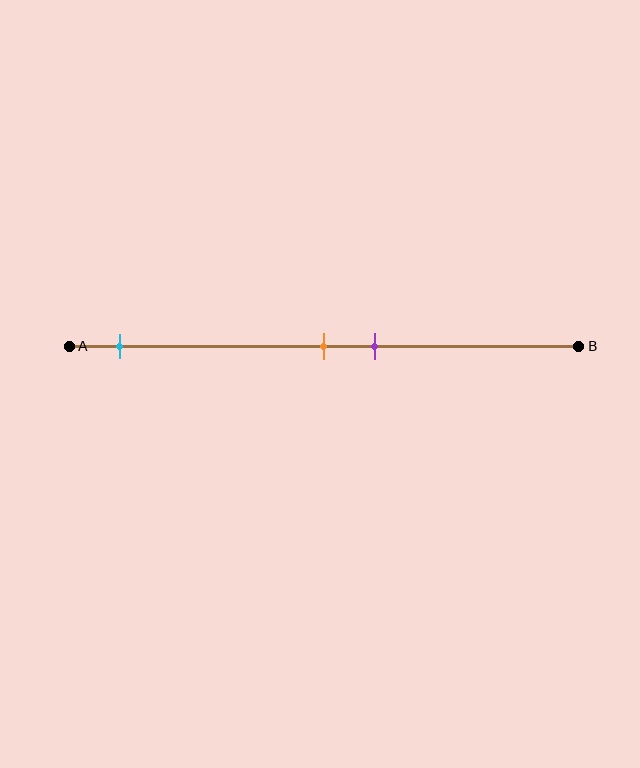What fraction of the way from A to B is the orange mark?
The orange mark is approximately 50% (0.5) of the way from A to B.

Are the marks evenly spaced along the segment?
No, the marks are not evenly spaced.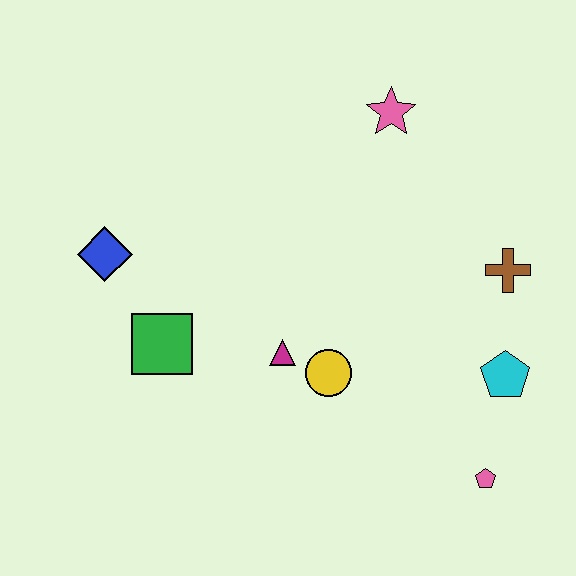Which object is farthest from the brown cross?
The blue diamond is farthest from the brown cross.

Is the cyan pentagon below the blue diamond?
Yes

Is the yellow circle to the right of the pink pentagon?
No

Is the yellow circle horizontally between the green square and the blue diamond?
No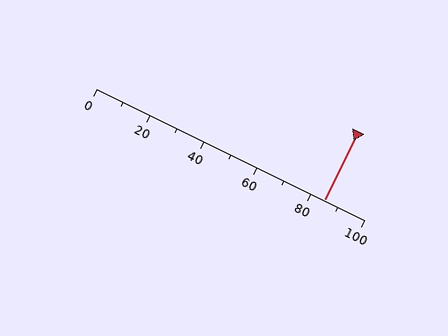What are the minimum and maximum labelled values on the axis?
The axis runs from 0 to 100.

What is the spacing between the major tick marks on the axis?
The major ticks are spaced 20 apart.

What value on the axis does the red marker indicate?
The marker indicates approximately 85.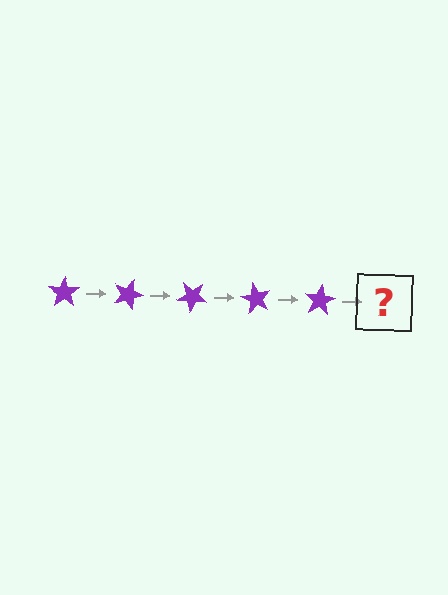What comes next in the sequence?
The next element should be a purple star rotated 100 degrees.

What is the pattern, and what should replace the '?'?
The pattern is that the star rotates 20 degrees each step. The '?' should be a purple star rotated 100 degrees.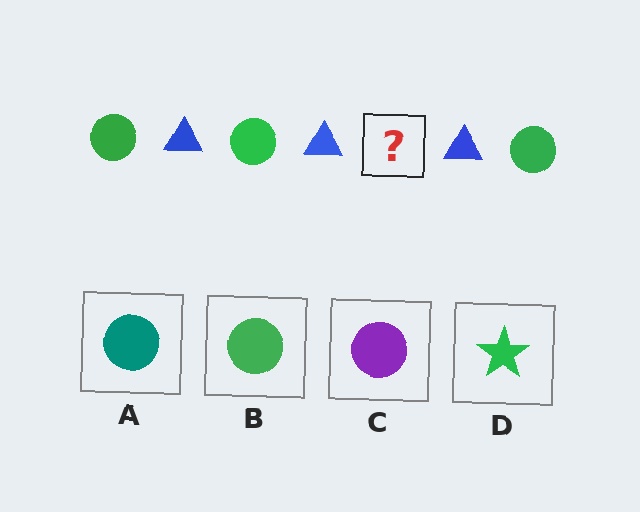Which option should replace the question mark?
Option B.